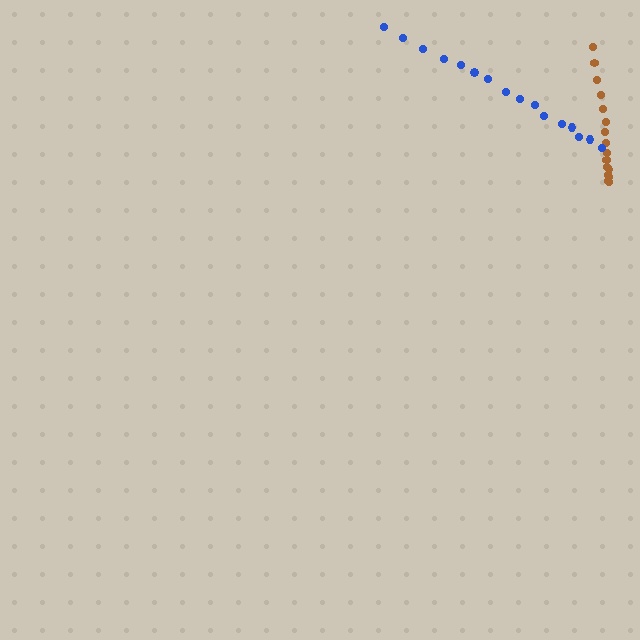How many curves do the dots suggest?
There are 2 distinct paths.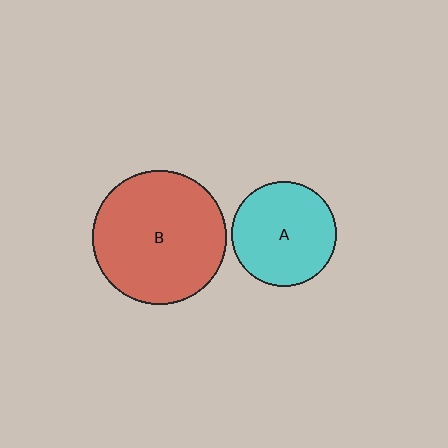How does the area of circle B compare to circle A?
Approximately 1.6 times.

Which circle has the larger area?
Circle B (red).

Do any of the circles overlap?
No, none of the circles overlap.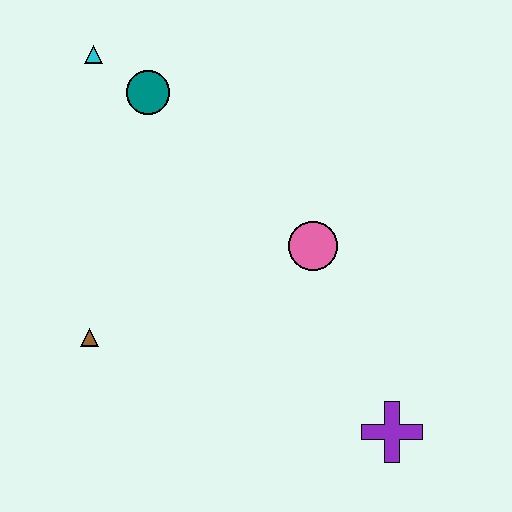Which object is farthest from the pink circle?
The cyan triangle is farthest from the pink circle.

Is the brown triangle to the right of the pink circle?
No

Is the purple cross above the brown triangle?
No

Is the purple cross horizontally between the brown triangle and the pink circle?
No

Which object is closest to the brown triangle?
The pink circle is closest to the brown triangle.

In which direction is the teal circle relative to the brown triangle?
The teal circle is above the brown triangle.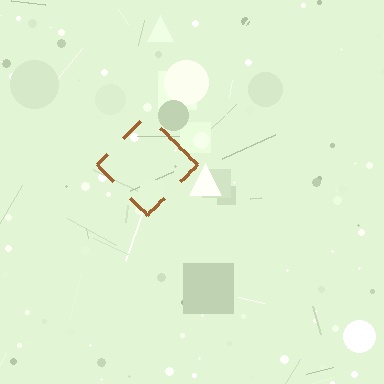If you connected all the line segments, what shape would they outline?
They would outline a diamond.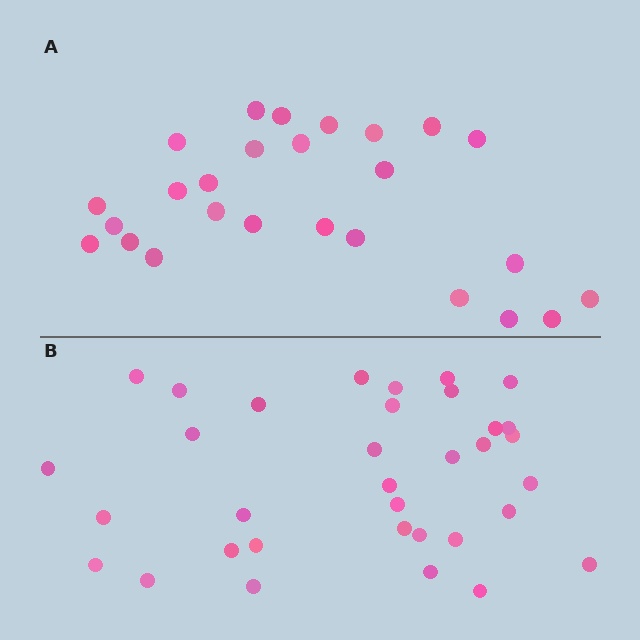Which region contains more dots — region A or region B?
Region B (the bottom region) has more dots.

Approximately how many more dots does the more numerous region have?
Region B has roughly 8 or so more dots than region A.